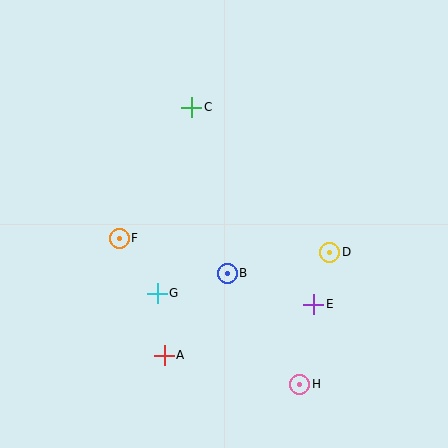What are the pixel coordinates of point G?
Point G is at (157, 293).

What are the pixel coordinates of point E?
Point E is at (314, 304).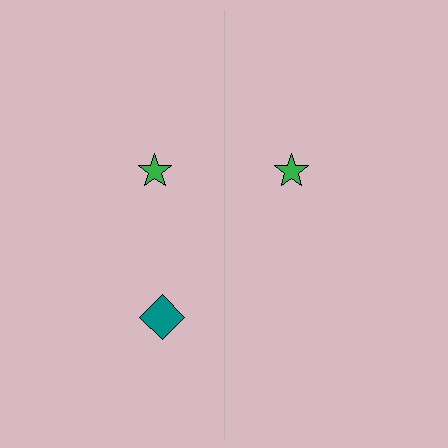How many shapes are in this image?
There are 3 shapes in this image.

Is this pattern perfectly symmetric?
No, the pattern is not perfectly symmetric. A teal diamond is missing from the right side.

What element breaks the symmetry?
A teal diamond is missing from the right side.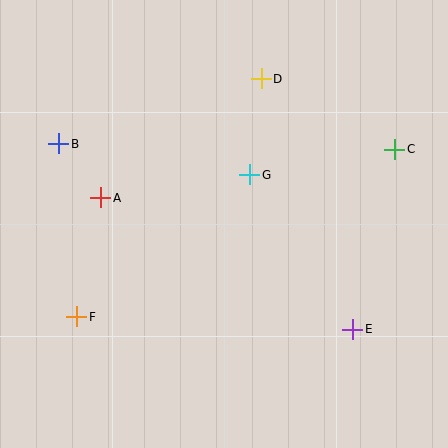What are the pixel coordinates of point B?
Point B is at (59, 144).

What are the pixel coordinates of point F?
Point F is at (77, 317).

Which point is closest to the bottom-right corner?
Point E is closest to the bottom-right corner.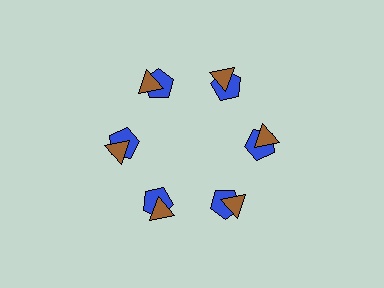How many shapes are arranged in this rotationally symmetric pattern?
There are 12 shapes, arranged in 6 groups of 2.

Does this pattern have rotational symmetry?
Yes, this pattern has 6-fold rotational symmetry. It looks the same after rotating 60 degrees around the center.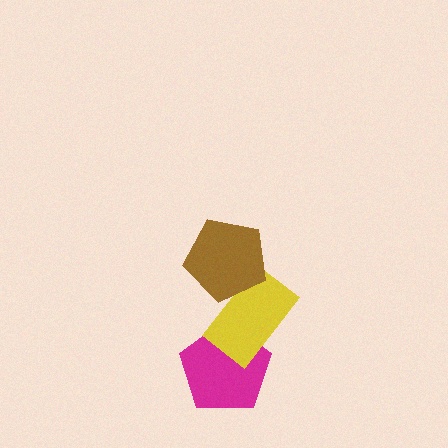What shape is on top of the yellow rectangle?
The brown pentagon is on top of the yellow rectangle.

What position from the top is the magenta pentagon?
The magenta pentagon is 3rd from the top.